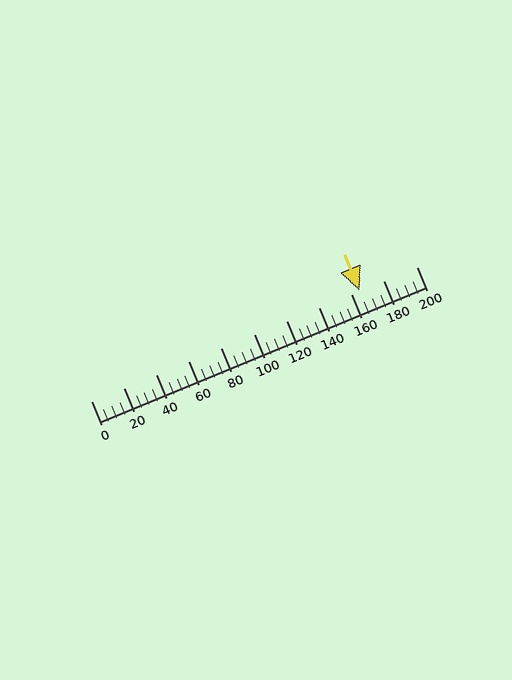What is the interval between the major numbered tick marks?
The major tick marks are spaced 20 units apart.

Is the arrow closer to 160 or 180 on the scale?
The arrow is closer to 160.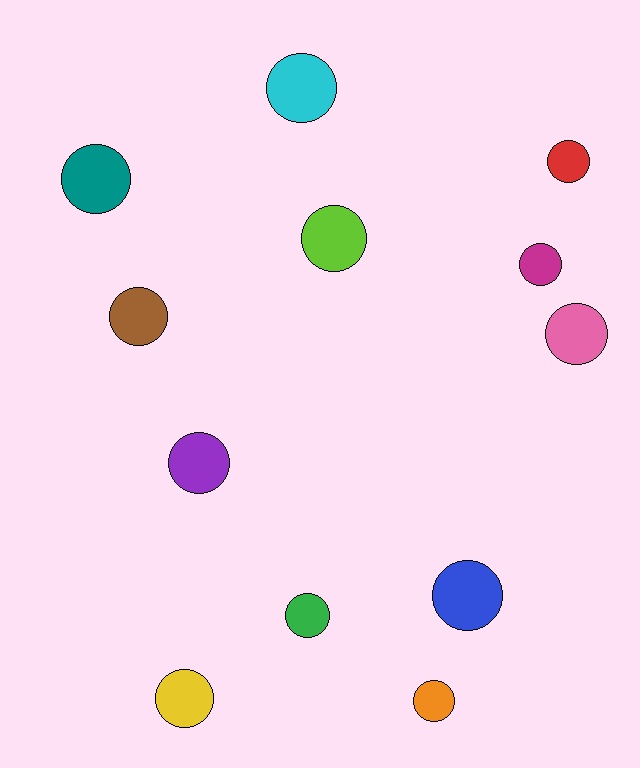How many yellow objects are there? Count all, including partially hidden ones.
There is 1 yellow object.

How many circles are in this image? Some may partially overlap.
There are 12 circles.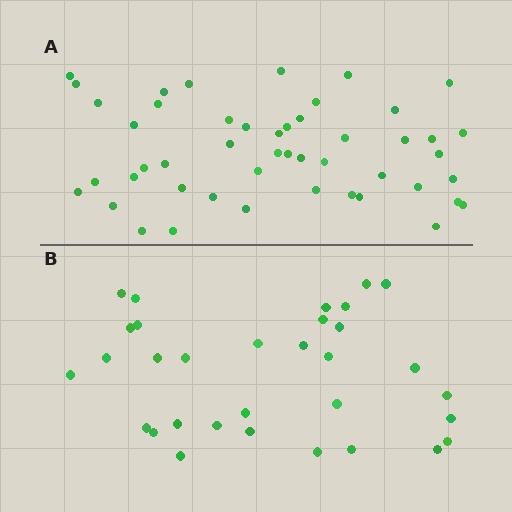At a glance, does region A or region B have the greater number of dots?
Region A (the top region) has more dots.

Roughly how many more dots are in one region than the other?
Region A has approximately 15 more dots than region B.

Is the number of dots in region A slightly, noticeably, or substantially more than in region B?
Region A has substantially more. The ratio is roughly 1.5 to 1.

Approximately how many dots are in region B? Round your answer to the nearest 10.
About 30 dots. (The exact count is 32, which rounds to 30.)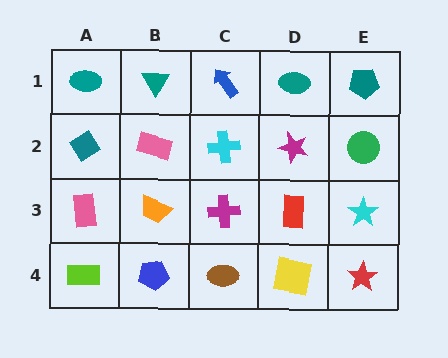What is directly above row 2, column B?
A teal triangle.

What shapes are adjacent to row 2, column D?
A teal ellipse (row 1, column D), a red rectangle (row 3, column D), a cyan cross (row 2, column C), a green circle (row 2, column E).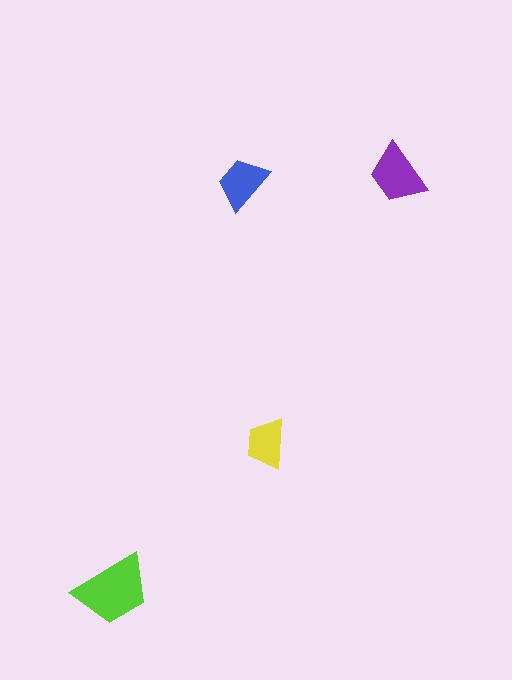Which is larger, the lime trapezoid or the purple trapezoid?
The lime one.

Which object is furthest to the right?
The purple trapezoid is rightmost.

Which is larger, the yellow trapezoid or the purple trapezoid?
The purple one.